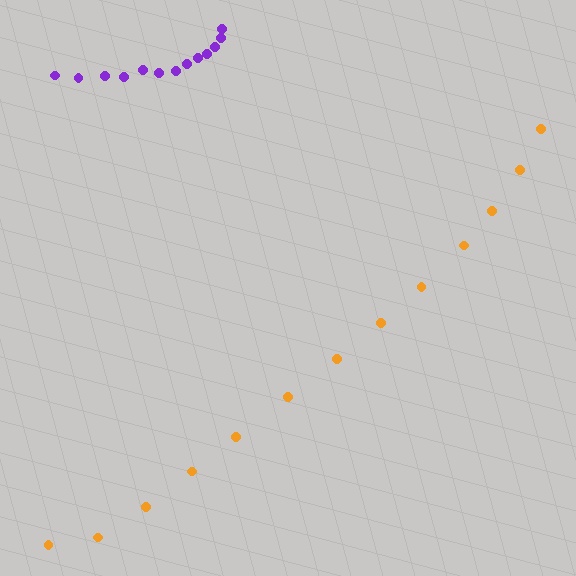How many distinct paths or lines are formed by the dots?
There are 2 distinct paths.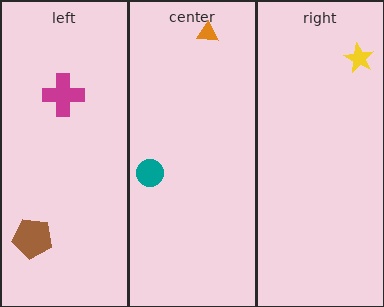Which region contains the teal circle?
The center region.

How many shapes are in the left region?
2.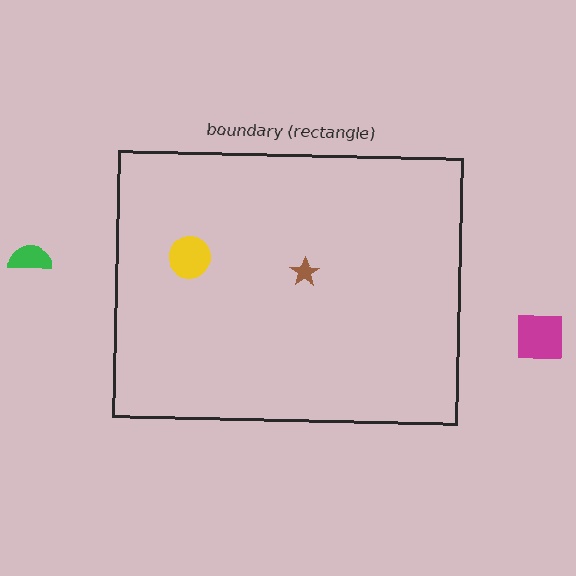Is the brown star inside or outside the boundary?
Inside.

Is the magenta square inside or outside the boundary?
Outside.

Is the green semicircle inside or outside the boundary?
Outside.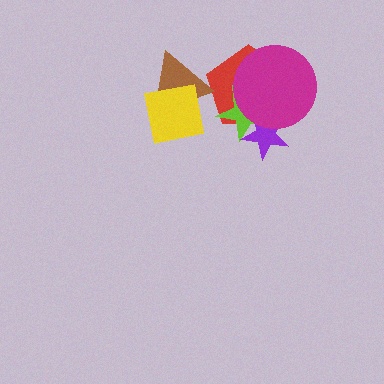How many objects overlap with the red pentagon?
4 objects overlap with the red pentagon.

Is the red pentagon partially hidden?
Yes, it is partially covered by another shape.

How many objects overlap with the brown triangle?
2 objects overlap with the brown triangle.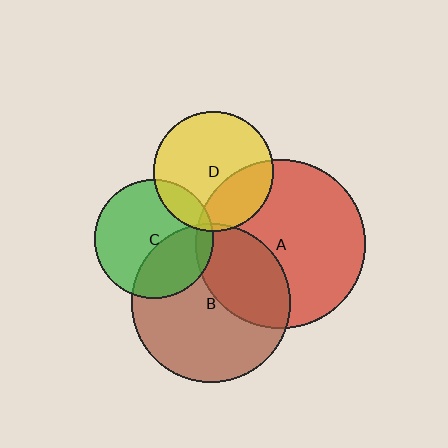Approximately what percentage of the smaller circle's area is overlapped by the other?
Approximately 5%.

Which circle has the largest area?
Circle A (red).